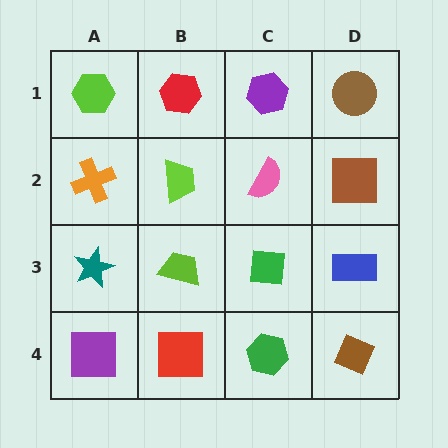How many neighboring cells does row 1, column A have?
2.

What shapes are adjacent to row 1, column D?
A brown square (row 2, column D), a purple hexagon (row 1, column C).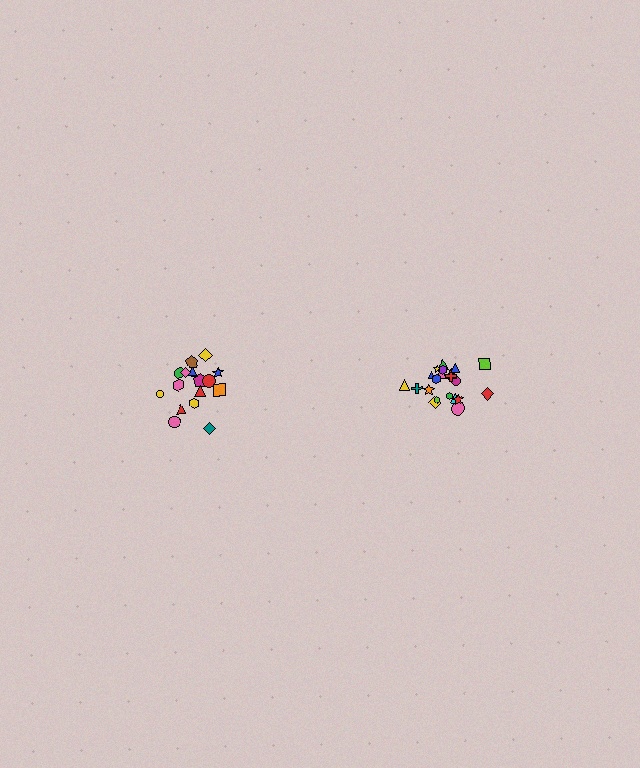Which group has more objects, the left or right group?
The right group.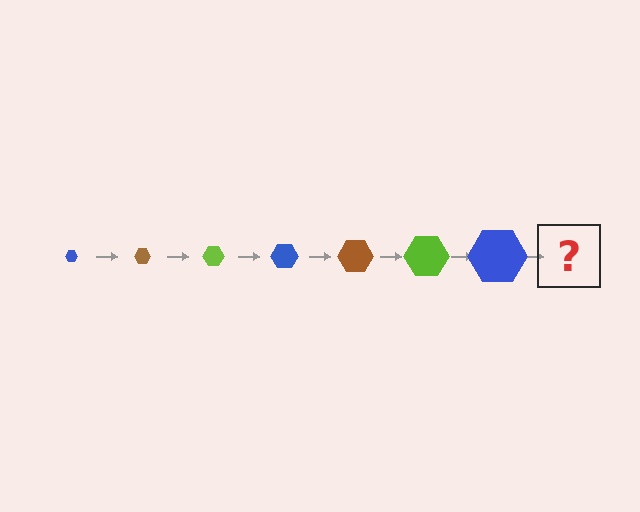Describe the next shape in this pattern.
It should be a brown hexagon, larger than the previous one.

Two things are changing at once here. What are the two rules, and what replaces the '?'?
The two rules are that the hexagon grows larger each step and the color cycles through blue, brown, and lime. The '?' should be a brown hexagon, larger than the previous one.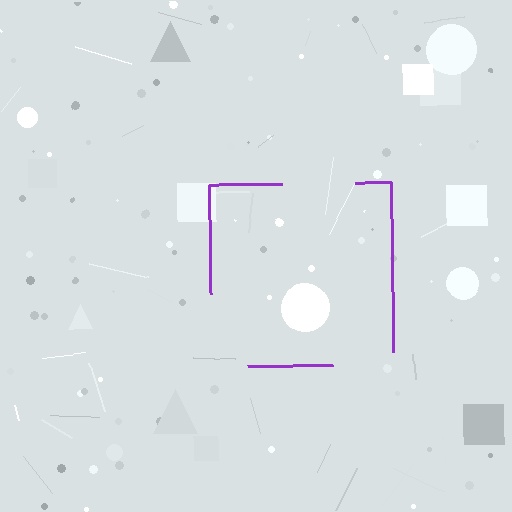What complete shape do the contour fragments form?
The contour fragments form a square.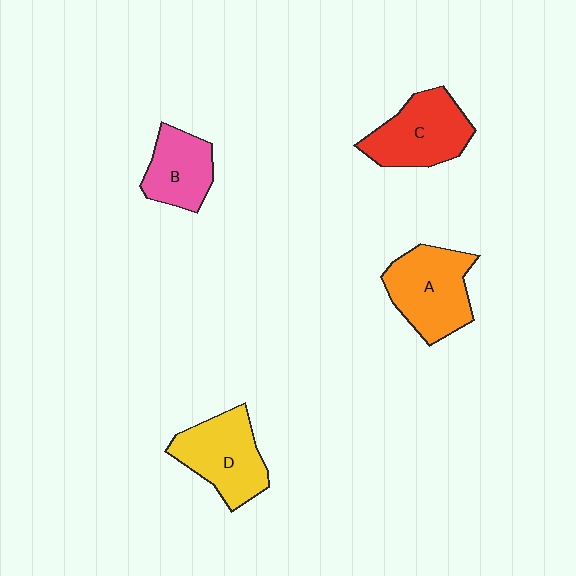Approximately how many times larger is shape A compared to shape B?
Approximately 1.4 times.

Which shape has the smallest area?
Shape B (pink).